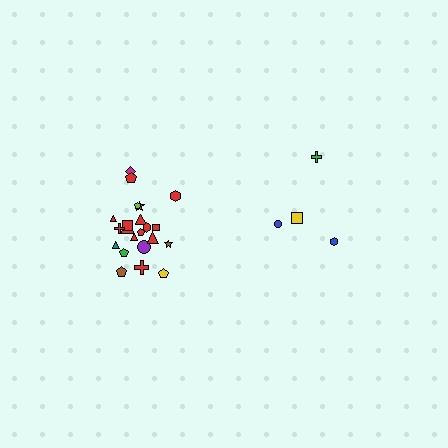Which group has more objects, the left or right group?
The left group.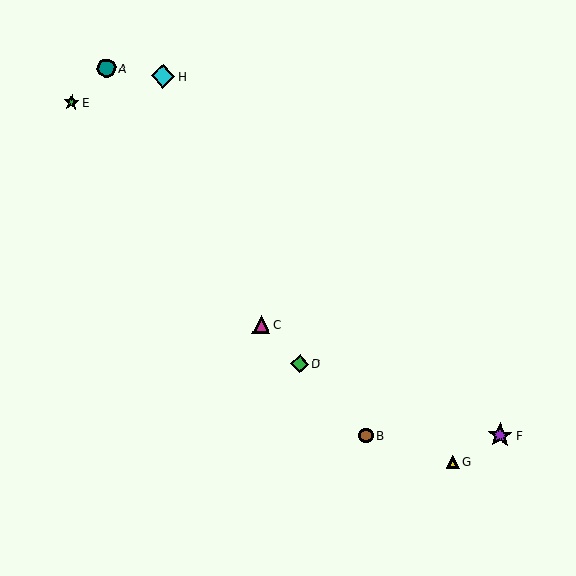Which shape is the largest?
The purple star (labeled F) is the largest.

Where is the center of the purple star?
The center of the purple star is at (500, 435).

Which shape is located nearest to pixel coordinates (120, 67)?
The teal circle (labeled A) at (106, 68) is nearest to that location.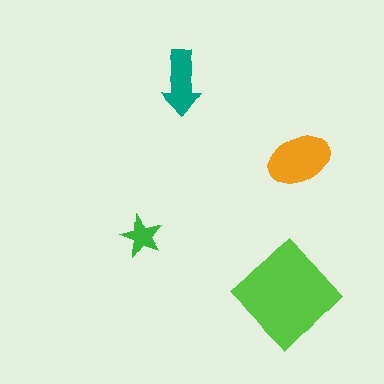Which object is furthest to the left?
The green star is leftmost.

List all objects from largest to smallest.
The lime diamond, the orange ellipse, the teal arrow, the green star.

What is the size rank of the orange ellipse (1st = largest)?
2nd.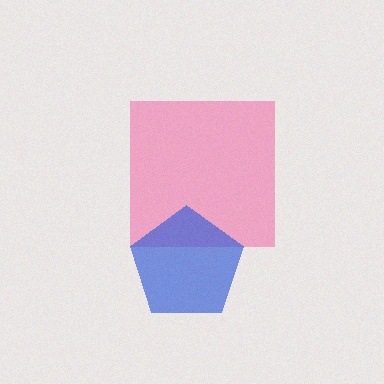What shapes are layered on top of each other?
The layered shapes are: a pink square, a blue pentagon.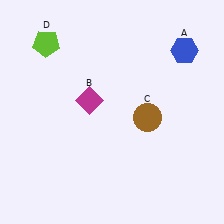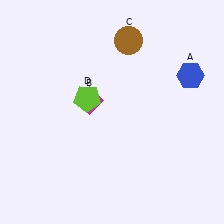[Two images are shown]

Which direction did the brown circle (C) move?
The brown circle (C) moved up.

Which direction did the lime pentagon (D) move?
The lime pentagon (D) moved down.